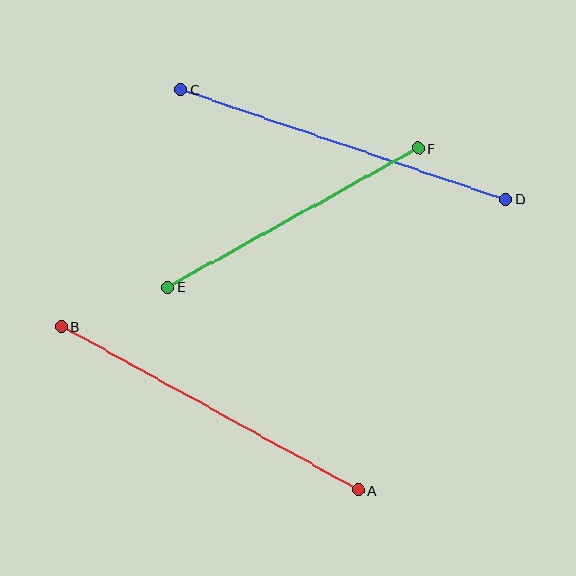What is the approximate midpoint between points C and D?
The midpoint is at approximately (343, 145) pixels.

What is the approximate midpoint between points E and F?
The midpoint is at approximately (293, 218) pixels.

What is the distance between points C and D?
The distance is approximately 343 pixels.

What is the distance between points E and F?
The distance is approximately 286 pixels.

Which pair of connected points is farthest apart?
Points C and D are farthest apart.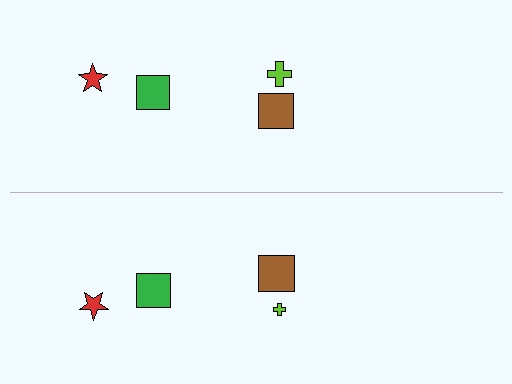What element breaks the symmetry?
The lime cross on the bottom side has a different size than its mirror counterpart.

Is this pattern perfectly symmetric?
No, the pattern is not perfectly symmetric. The lime cross on the bottom side has a different size than its mirror counterpart.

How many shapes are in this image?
There are 8 shapes in this image.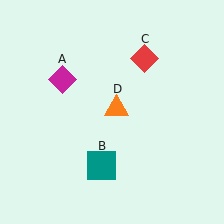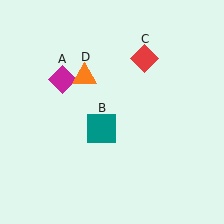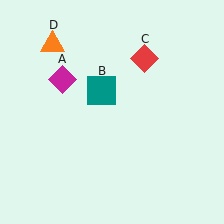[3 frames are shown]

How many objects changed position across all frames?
2 objects changed position: teal square (object B), orange triangle (object D).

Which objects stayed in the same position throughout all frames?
Magenta diamond (object A) and red diamond (object C) remained stationary.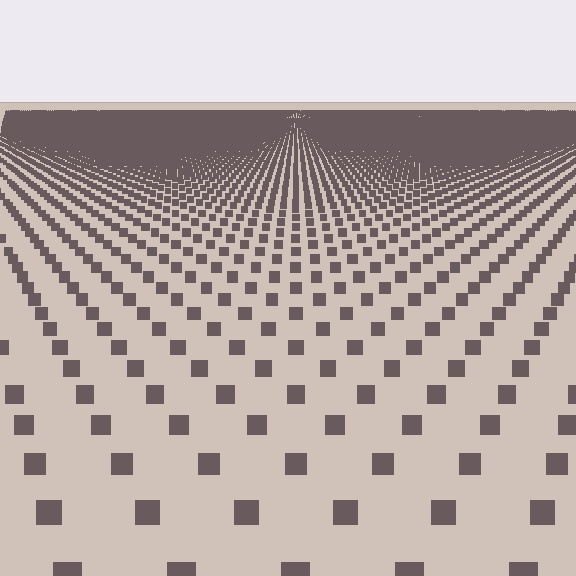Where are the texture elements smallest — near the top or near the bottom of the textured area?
Near the top.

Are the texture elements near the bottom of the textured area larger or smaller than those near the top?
Larger. Near the bottom, elements are closer to the viewer and appear at a bigger on-screen size.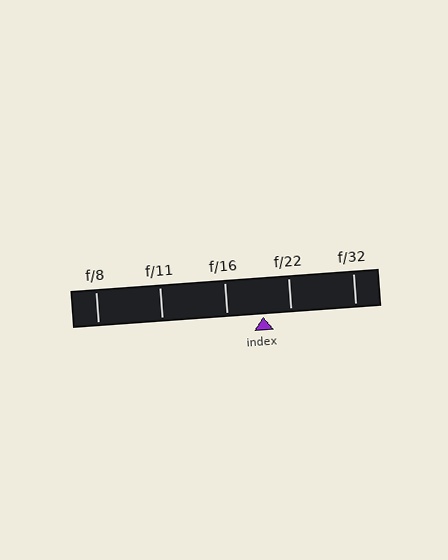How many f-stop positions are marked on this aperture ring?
There are 5 f-stop positions marked.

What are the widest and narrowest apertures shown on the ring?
The widest aperture shown is f/8 and the narrowest is f/32.